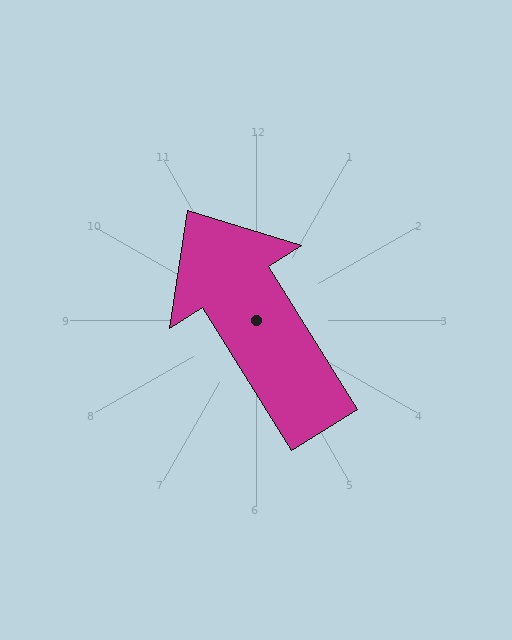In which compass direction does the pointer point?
Northwest.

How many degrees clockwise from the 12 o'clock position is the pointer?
Approximately 328 degrees.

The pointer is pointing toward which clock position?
Roughly 11 o'clock.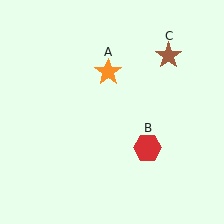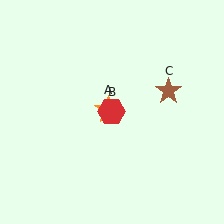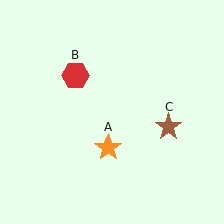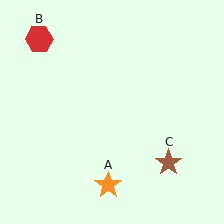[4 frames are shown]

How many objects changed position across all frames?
3 objects changed position: orange star (object A), red hexagon (object B), brown star (object C).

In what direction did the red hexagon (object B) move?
The red hexagon (object B) moved up and to the left.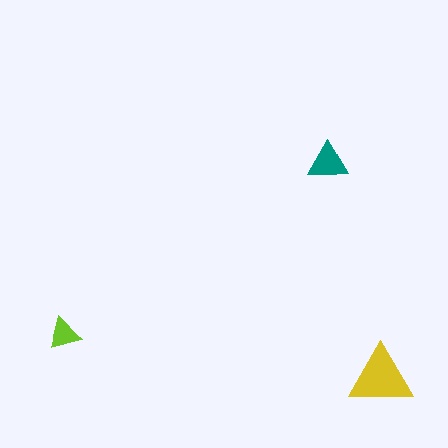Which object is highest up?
The teal triangle is topmost.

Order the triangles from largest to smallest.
the yellow one, the teal one, the lime one.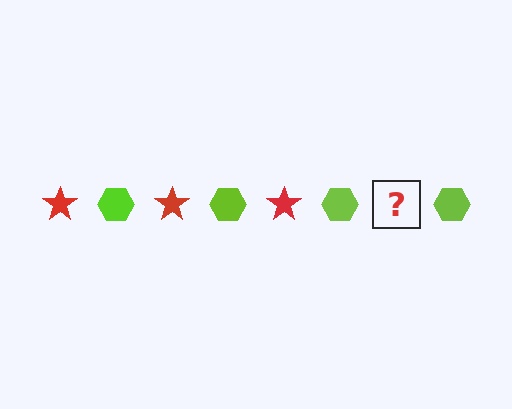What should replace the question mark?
The question mark should be replaced with a red star.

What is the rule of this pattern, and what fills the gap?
The rule is that the pattern alternates between red star and lime hexagon. The gap should be filled with a red star.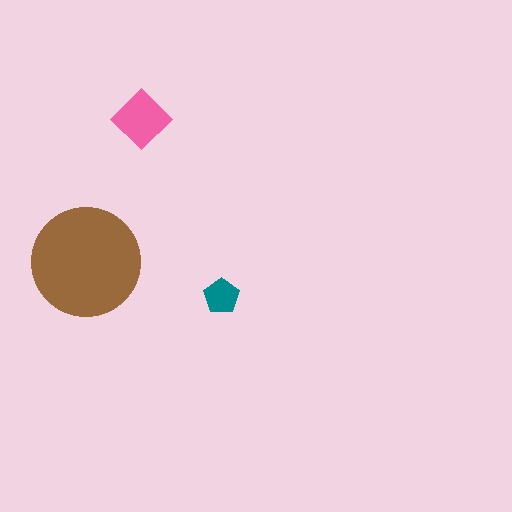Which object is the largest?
The brown circle.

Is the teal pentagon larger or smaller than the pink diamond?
Smaller.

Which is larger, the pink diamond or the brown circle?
The brown circle.